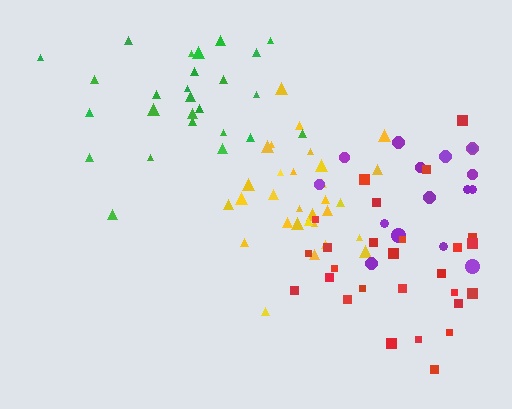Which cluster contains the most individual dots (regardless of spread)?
Yellow (30).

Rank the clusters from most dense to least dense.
yellow, green, red, purple.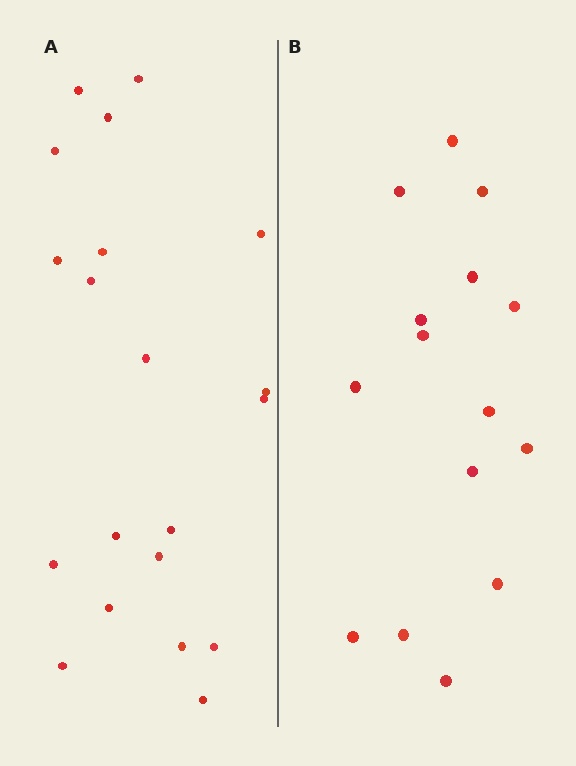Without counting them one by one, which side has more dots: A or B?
Region A (the left region) has more dots.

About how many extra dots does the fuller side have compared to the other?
Region A has about 5 more dots than region B.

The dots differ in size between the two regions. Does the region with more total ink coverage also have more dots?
No. Region B has more total ink coverage because its dots are larger, but region A actually contains more individual dots. Total area can be misleading — the number of items is what matters here.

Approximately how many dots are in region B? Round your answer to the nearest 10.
About 20 dots. (The exact count is 15, which rounds to 20.)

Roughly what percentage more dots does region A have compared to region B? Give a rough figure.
About 35% more.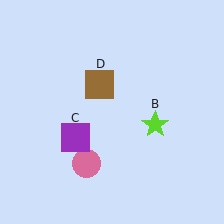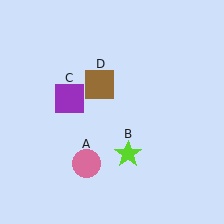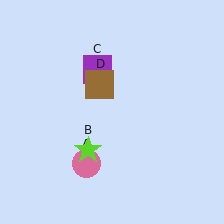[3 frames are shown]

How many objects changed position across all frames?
2 objects changed position: lime star (object B), purple square (object C).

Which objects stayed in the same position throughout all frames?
Pink circle (object A) and brown square (object D) remained stationary.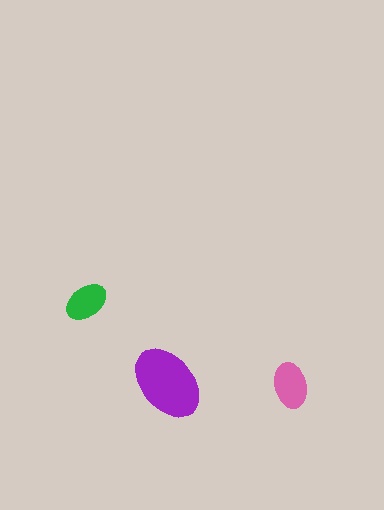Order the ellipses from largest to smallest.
the purple one, the pink one, the green one.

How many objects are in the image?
There are 3 objects in the image.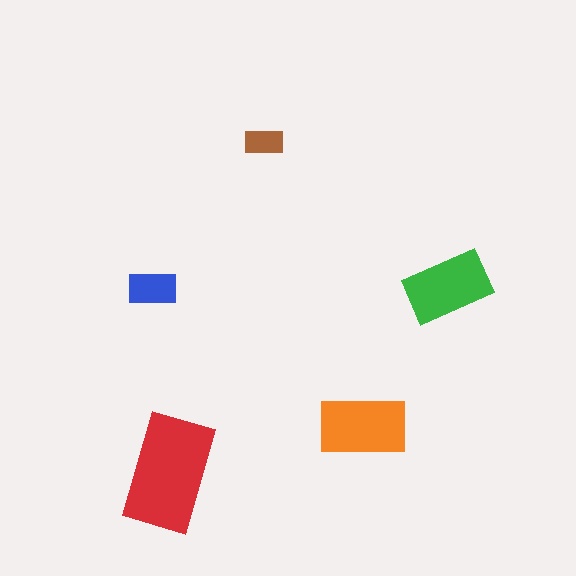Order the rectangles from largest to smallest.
the red one, the orange one, the green one, the blue one, the brown one.